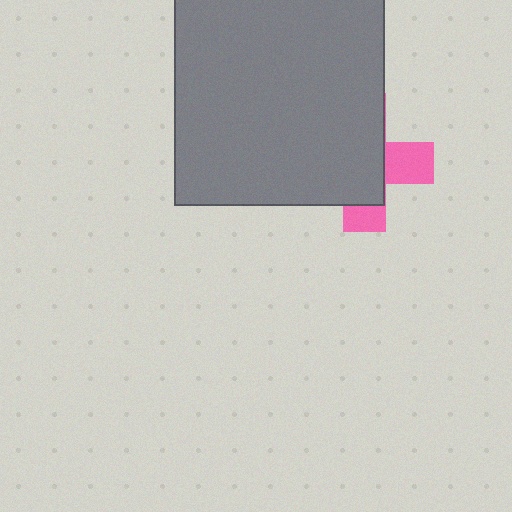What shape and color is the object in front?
The object in front is a gray rectangle.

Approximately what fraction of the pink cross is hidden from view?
Roughly 68% of the pink cross is hidden behind the gray rectangle.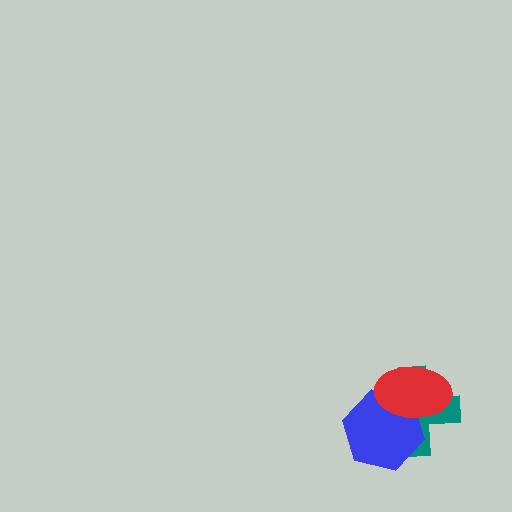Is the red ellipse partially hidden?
No, no other shape covers it.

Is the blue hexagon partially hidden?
Yes, it is partially covered by another shape.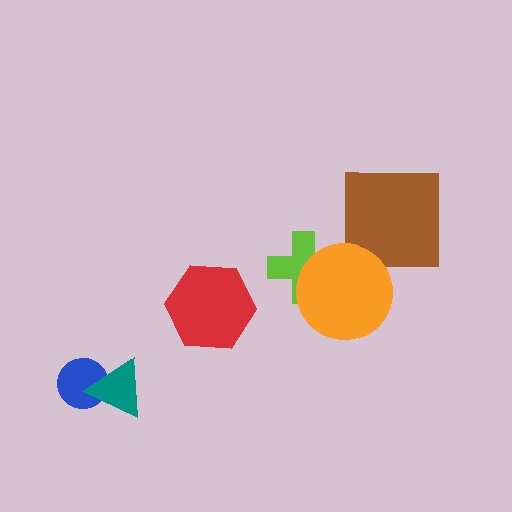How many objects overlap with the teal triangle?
1 object overlaps with the teal triangle.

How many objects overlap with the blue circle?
1 object overlaps with the blue circle.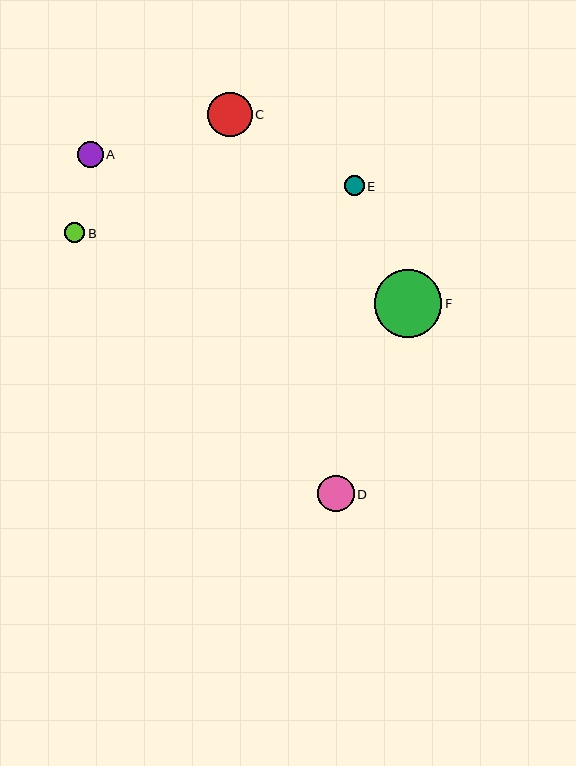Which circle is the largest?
Circle F is the largest with a size of approximately 68 pixels.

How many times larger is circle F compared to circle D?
Circle F is approximately 1.9 times the size of circle D.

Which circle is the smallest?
Circle B is the smallest with a size of approximately 20 pixels.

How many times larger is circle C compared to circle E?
Circle C is approximately 2.2 times the size of circle E.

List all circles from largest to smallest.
From largest to smallest: F, C, D, A, E, B.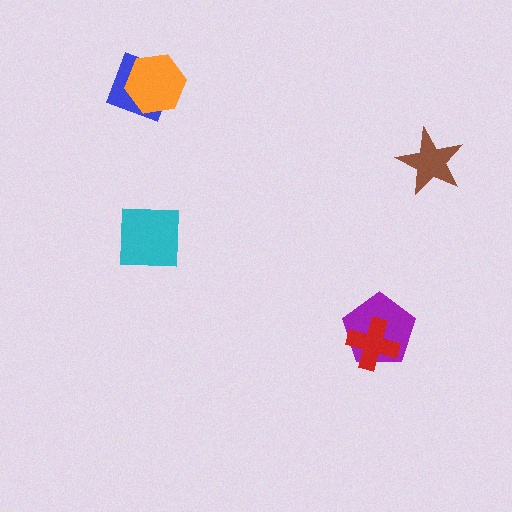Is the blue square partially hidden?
Yes, it is partially covered by another shape.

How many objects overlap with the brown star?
0 objects overlap with the brown star.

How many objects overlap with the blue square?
1 object overlaps with the blue square.